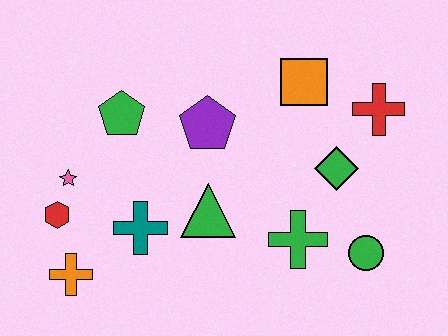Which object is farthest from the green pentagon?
The green circle is farthest from the green pentagon.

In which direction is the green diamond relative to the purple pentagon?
The green diamond is to the right of the purple pentagon.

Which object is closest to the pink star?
The red hexagon is closest to the pink star.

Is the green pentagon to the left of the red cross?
Yes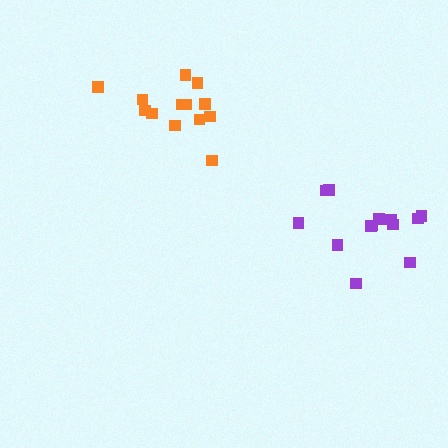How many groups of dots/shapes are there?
There are 2 groups.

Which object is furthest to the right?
The purple cluster is rightmost.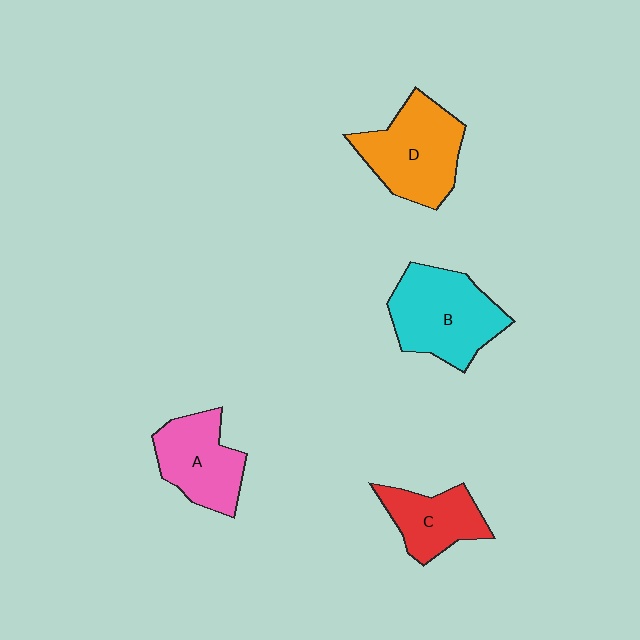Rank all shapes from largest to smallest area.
From largest to smallest: B (cyan), D (orange), A (pink), C (red).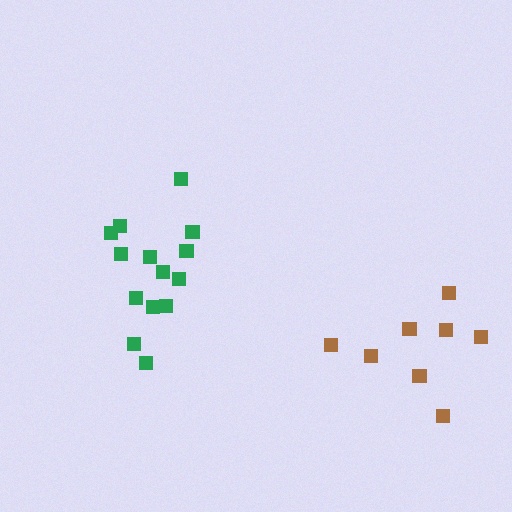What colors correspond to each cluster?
The clusters are colored: brown, green.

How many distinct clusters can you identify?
There are 2 distinct clusters.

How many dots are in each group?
Group 1: 8 dots, Group 2: 14 dots (22 total).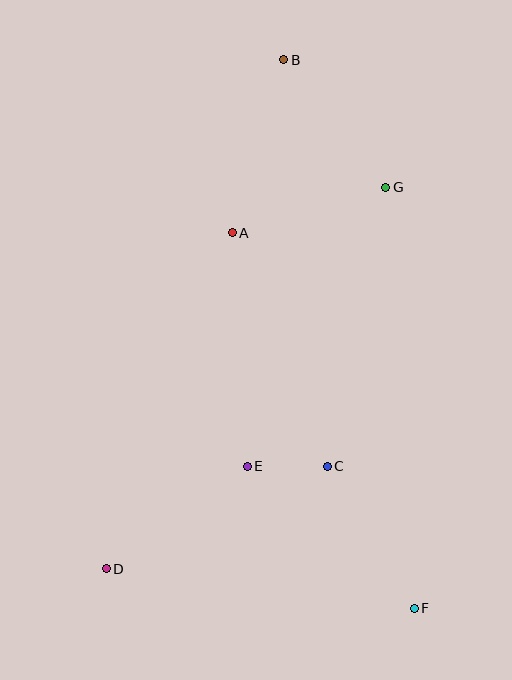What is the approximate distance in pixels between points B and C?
The distance between B and C is approximately 409 pixels.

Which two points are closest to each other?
Points C and E are closest to each other.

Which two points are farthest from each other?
Points B and F are farthest from each other.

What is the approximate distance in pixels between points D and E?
The distance between D and E is approximately 174 pixels.